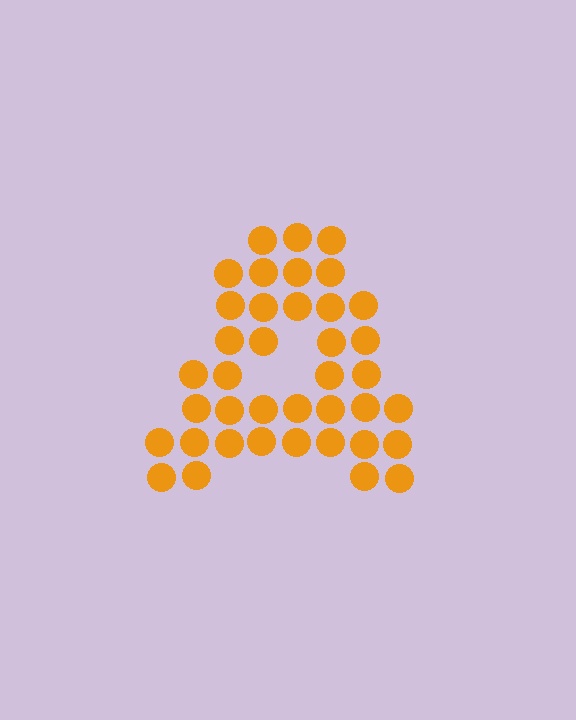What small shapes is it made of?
It is made of small circles.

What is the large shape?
The large shape is the letter A.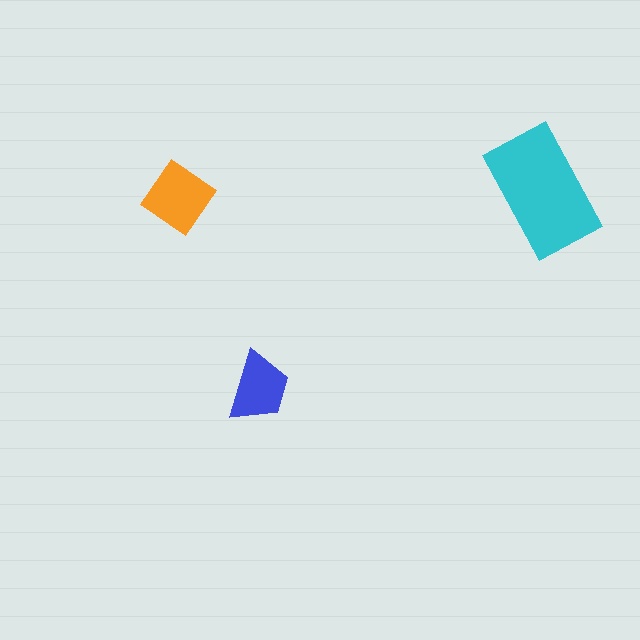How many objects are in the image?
There are 3 objects in the image.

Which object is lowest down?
The blue trapezoid is bottommost.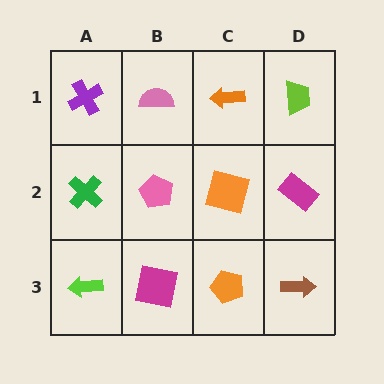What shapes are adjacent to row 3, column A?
A green cross (row 2, column A), a magenta square (row 3, column B).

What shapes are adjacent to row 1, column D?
A magenta rectangle (row 2, column D), an orange arrow (row 1, column C).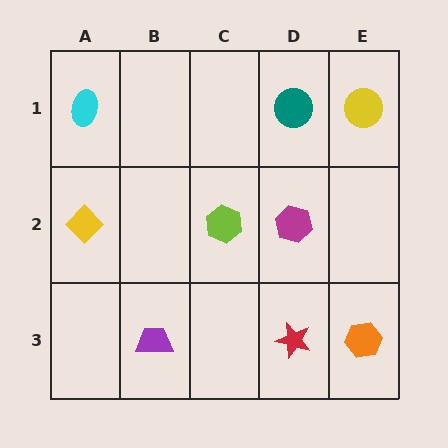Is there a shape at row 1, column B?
No, that cell is empty.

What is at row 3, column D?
A red star.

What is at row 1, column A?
A cyan ellipse.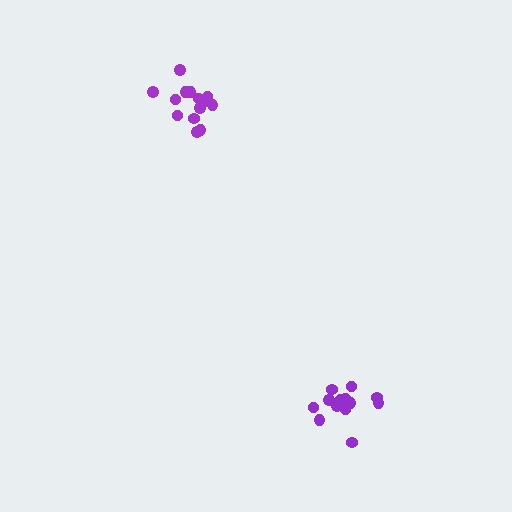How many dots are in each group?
Group 1: 13 dots, Group 2: 14 dots (27 total).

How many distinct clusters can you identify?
There are 2 distinct clusters.